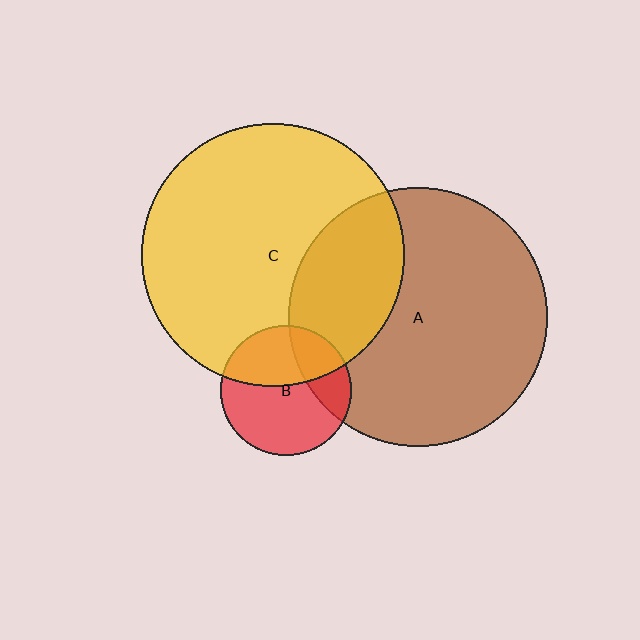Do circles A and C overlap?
Yes.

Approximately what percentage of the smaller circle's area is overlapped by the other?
Approximately 30%.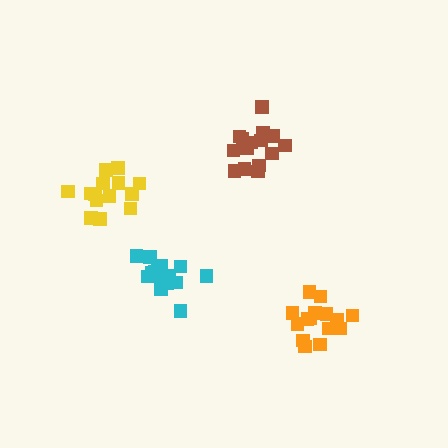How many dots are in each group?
Group 1: 17 dots, Group 2: 16 dots, Group 3: 15 dots, Group 4: 14 dots (62 total).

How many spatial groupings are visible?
There are 4 spatial groupings.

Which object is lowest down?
The orange cluster is bottommost.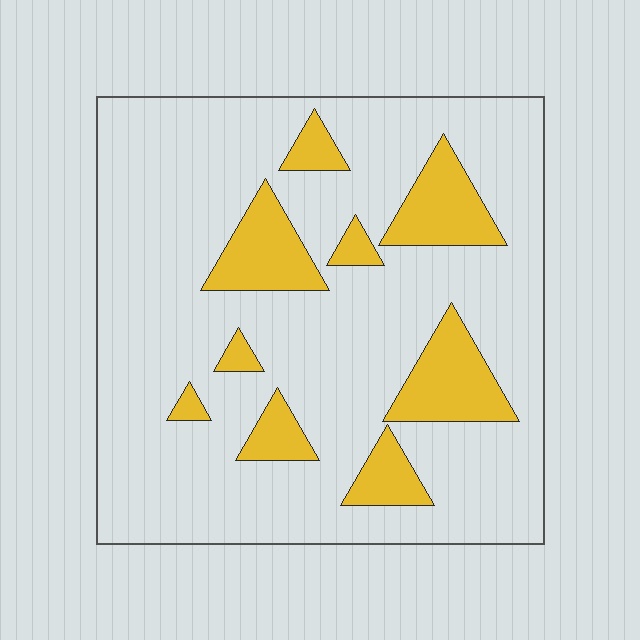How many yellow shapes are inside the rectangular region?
9.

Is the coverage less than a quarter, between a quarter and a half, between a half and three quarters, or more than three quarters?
Less than a quarter.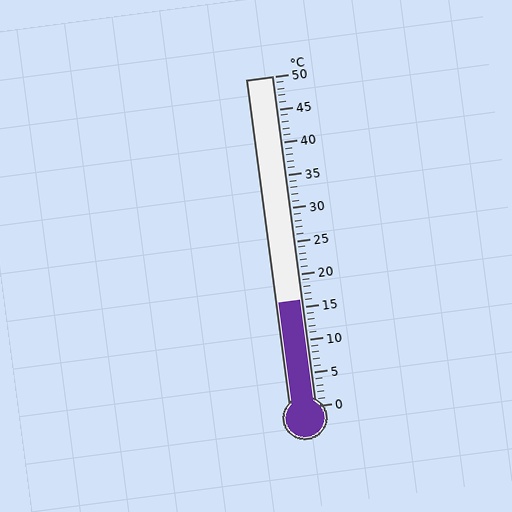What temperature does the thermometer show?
The thermometer shows approximately 16°C.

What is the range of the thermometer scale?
The thermometer scale ranges from 0°C to 50°C.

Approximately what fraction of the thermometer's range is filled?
The thermometer is filled to approximately 30% of its range.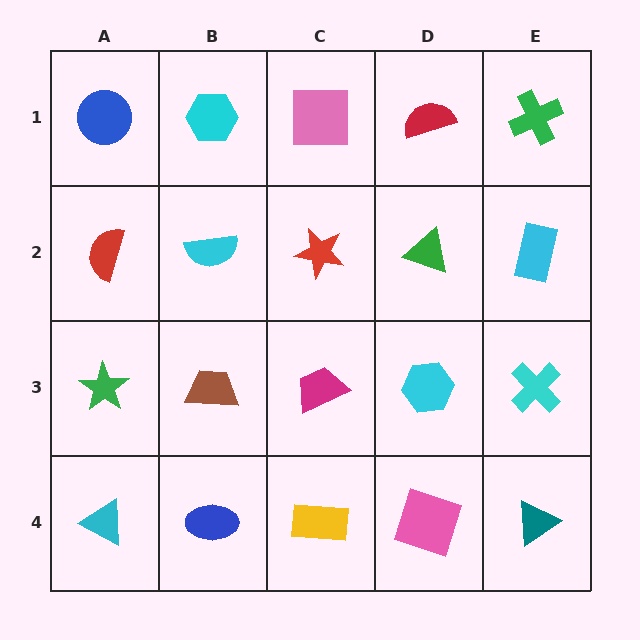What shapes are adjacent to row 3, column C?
A red star (row 2, column C), a yellow rectangle (row 4, column C), a brown trapezoid (row 3, column B), a cyan hexagon (row 3, column D).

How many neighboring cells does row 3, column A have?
3.